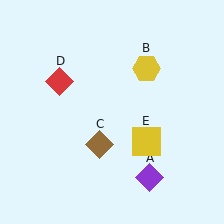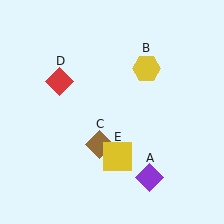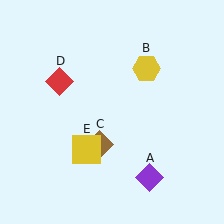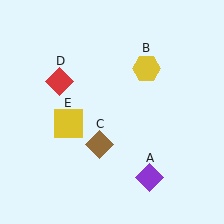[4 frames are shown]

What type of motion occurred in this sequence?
The yellow square (object E) rotated clockwise around the center of the scene.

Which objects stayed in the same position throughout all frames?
Purple diamond (object A) and yellow hexagon (object B) and brown diamond (object C) and red diamond (object D) remained stationary.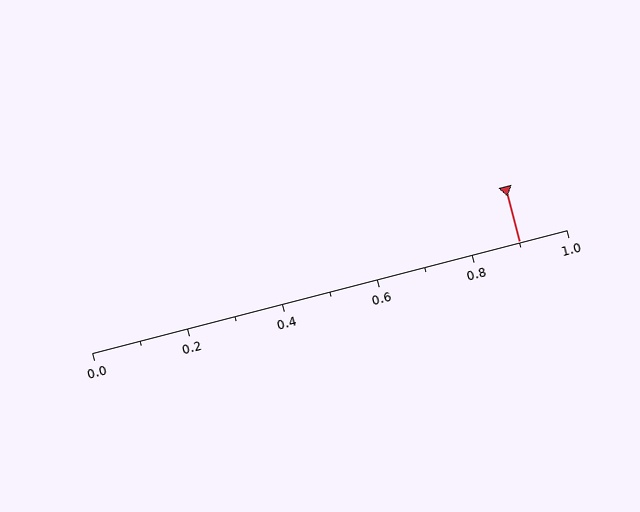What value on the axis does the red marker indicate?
The marker indicates approximately 0.9.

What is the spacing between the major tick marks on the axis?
The major ticks are spaced 0.2 apart.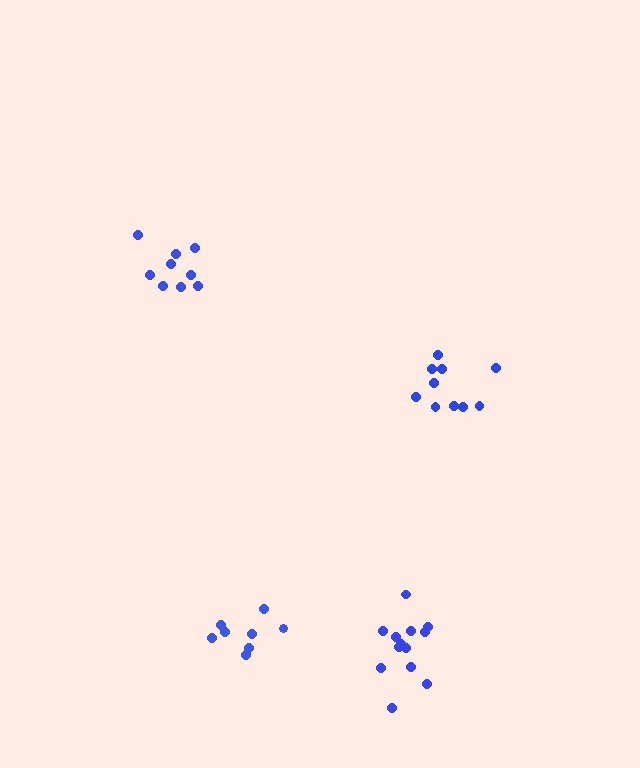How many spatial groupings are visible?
There are 4 spatial groupings.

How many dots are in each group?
Group 1: 8 dots, Group 2: 10 dots, Group 3: 13 dots, Group 4: 9 dots (40 total).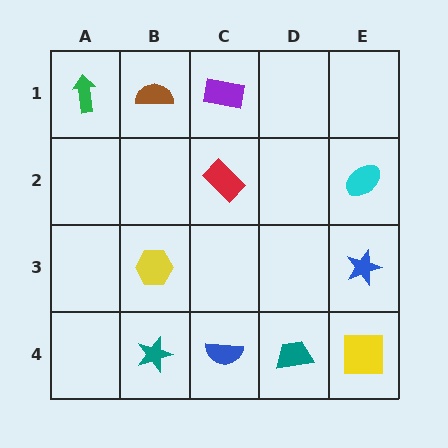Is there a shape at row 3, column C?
No, that cell is empty.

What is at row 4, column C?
A blue semicircle.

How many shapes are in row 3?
2 shapes.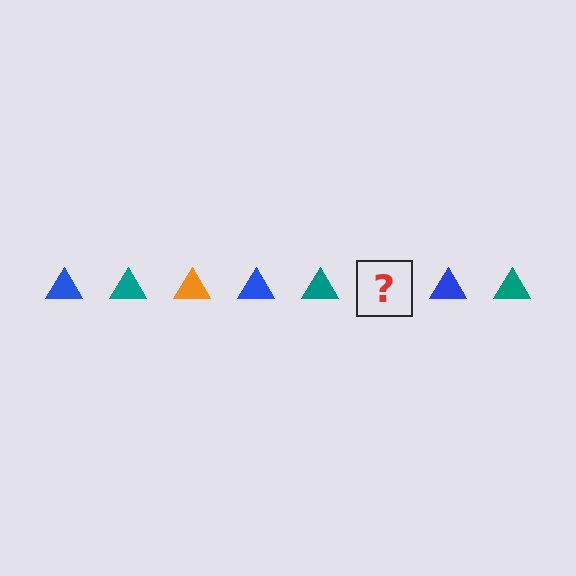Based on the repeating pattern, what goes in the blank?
The blank should be an orange triangle.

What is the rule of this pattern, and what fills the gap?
The rule is that the pattern cycles through blue, teal, orange triangles. The gap should be filled with an orange triangle.